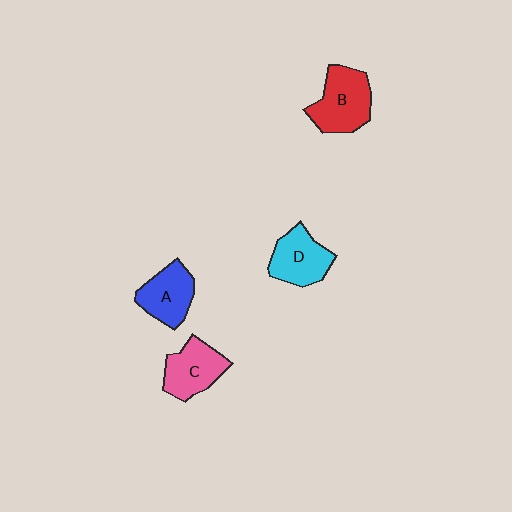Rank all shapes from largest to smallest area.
From largest to smallest: B (red), D (cyan), C (pink), A (blue).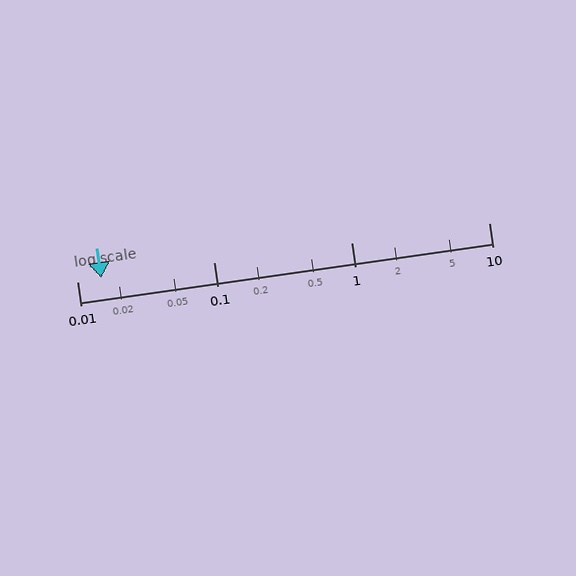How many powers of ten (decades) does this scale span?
The scale spans 3 decades, from 0.01 to 10.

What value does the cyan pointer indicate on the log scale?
The pointer indicates approximately 0.015.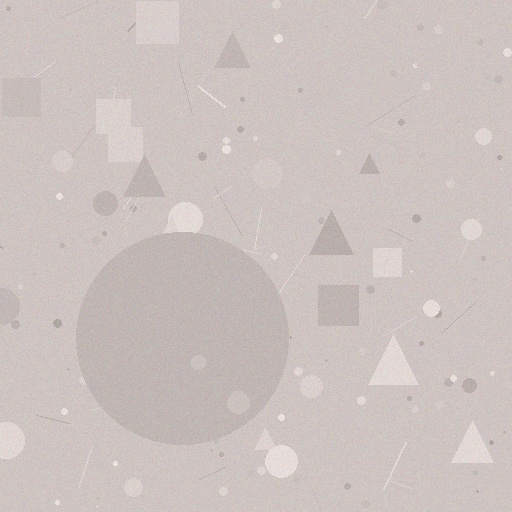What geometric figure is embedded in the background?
A circle is embedded in the background.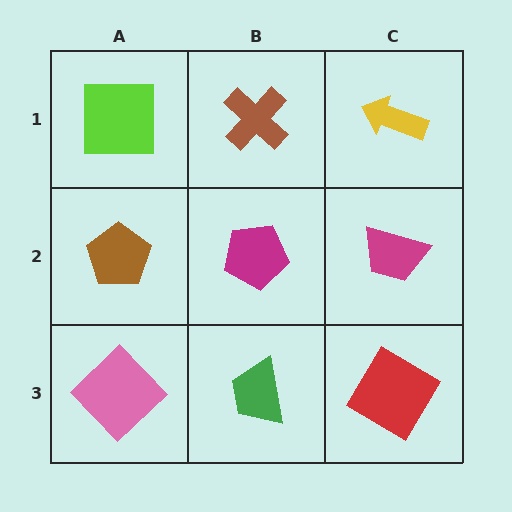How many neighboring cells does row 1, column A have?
2.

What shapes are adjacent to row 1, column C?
A magenta trapezoid (row 2, column C), a brown cross (row 1, column B).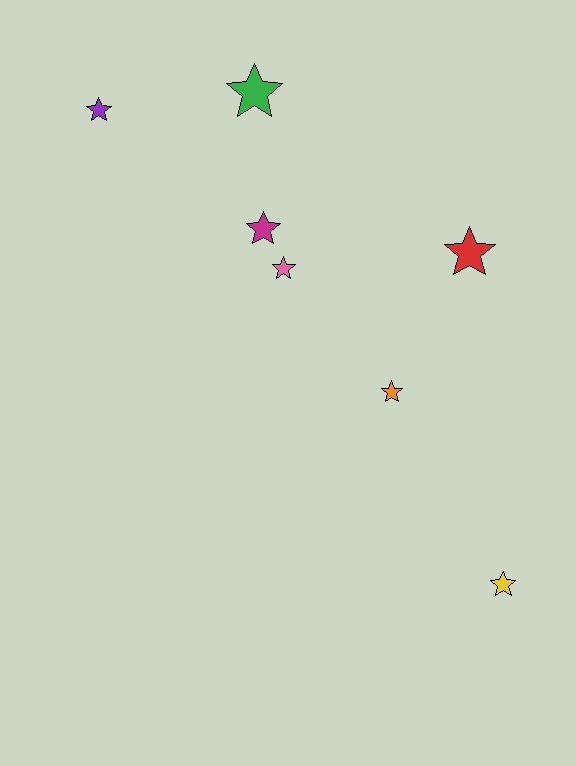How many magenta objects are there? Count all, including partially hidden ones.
There is 1 magenta object.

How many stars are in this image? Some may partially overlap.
There are 7 stars.